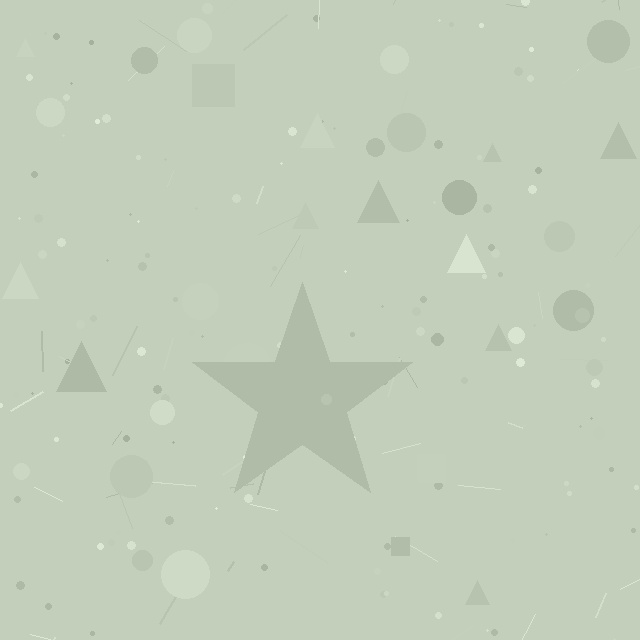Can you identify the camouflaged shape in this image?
The camouflaged shape is a star.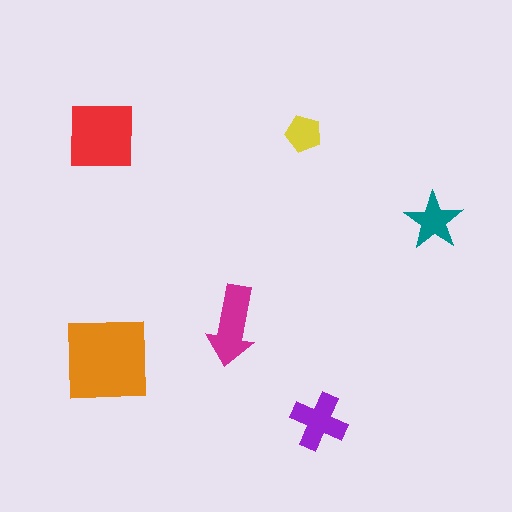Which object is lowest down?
The purple cross is bottommost.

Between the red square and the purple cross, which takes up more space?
The red square.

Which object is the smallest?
The yellow pentagon.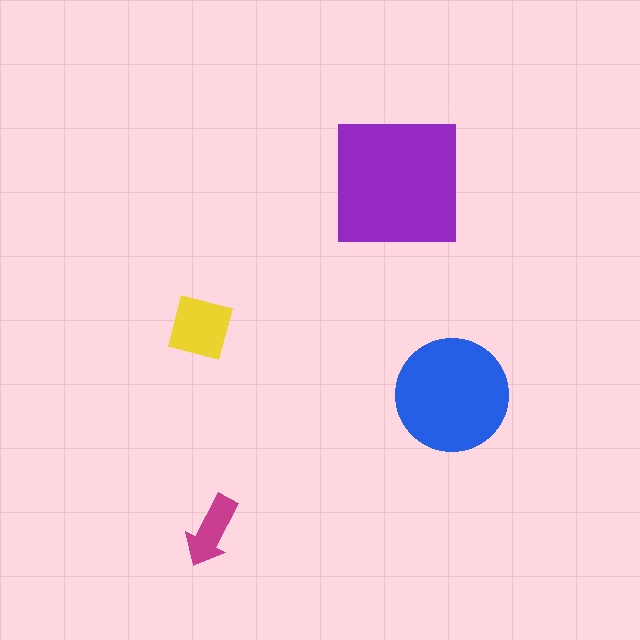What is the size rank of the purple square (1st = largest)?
1st.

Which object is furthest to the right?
The blue circle is rightmost.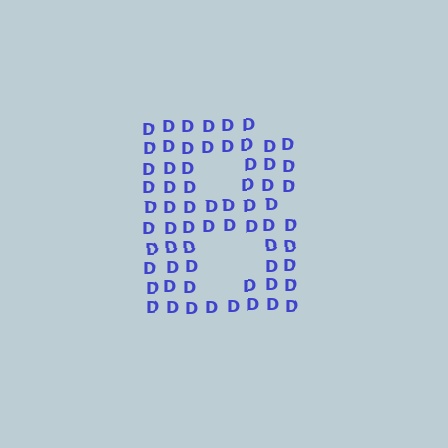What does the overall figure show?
The overall figure shows the letter B.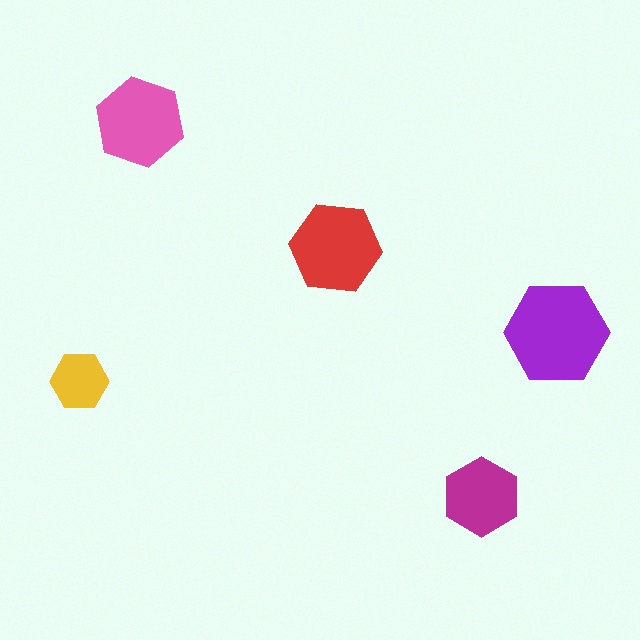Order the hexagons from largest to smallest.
the purple one, the red one, the pink one, the magenta one, the yellow one.